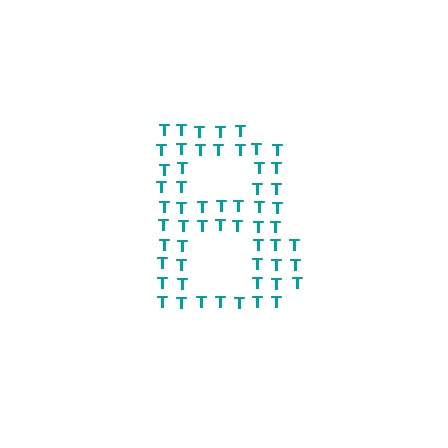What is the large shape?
The large shape is the letter B.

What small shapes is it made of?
It is made of small letter T's.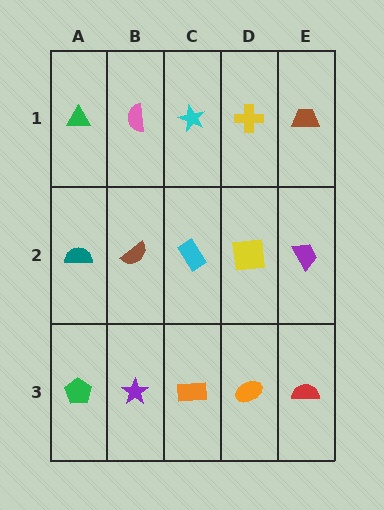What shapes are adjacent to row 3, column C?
A cyan rectangle (row 2, column C), a purple star (row 3, column B), an orange ellipse (row 3, column D).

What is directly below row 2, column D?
An orange ellipse.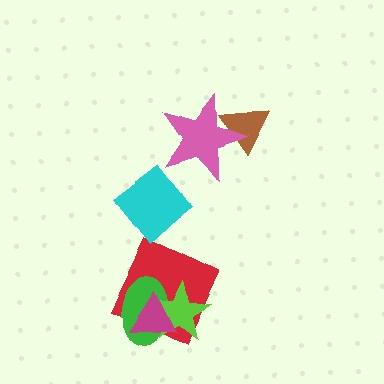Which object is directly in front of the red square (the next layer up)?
The green ellipse is directly in front of the red square.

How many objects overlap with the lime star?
3 objects overlap with the lime star.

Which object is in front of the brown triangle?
The pink star is in front of the brown triangle.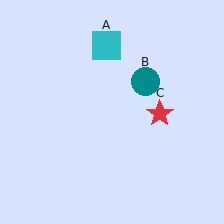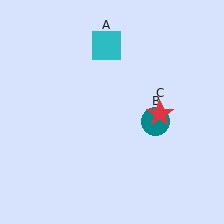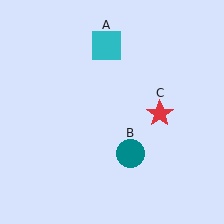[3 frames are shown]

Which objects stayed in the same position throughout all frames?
Cyan square (object A) and red star (object C) remained stationary.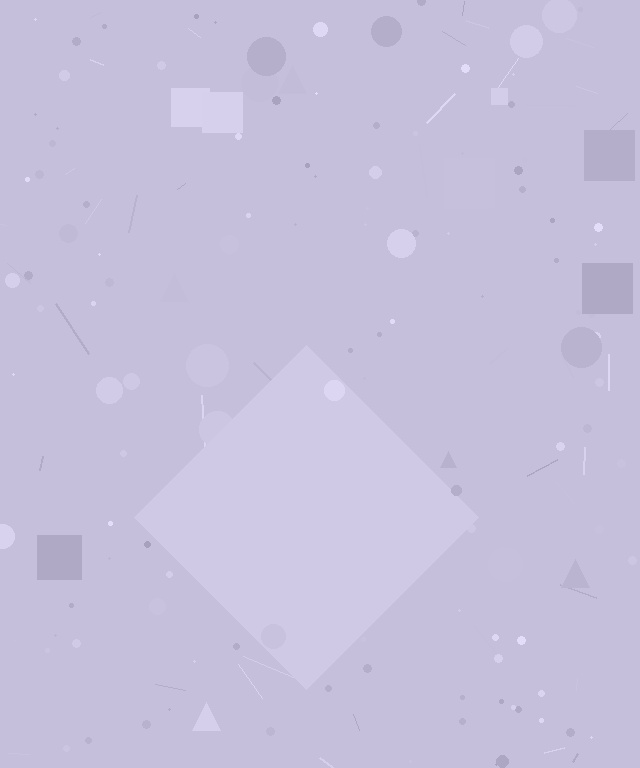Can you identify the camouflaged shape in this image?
The camouflaged shape is a diamond.